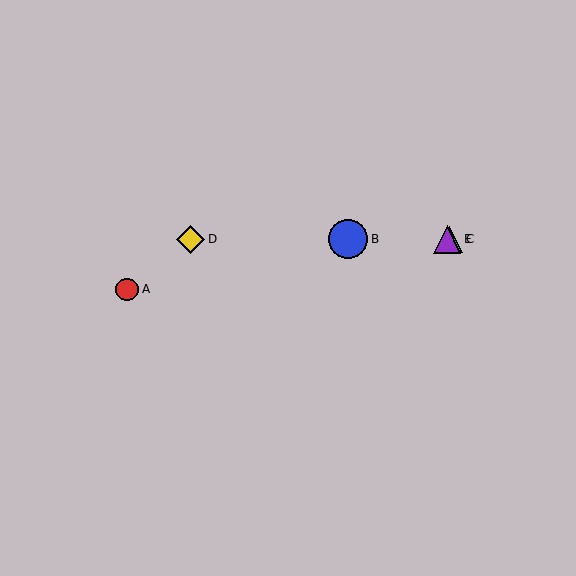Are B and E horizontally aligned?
Yes, both are at y≈239.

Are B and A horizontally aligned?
No, B is at y≈239 and A is at y≈289.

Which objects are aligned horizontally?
Objects B, C, D, E are aligned horizontally.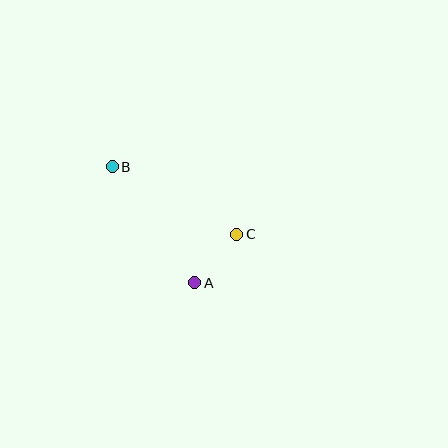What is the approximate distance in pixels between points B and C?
The distance between B and C is approximately 141 pixels.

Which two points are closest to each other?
Points A and C are closest to each other.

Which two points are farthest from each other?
Points A and B are farthest from each other.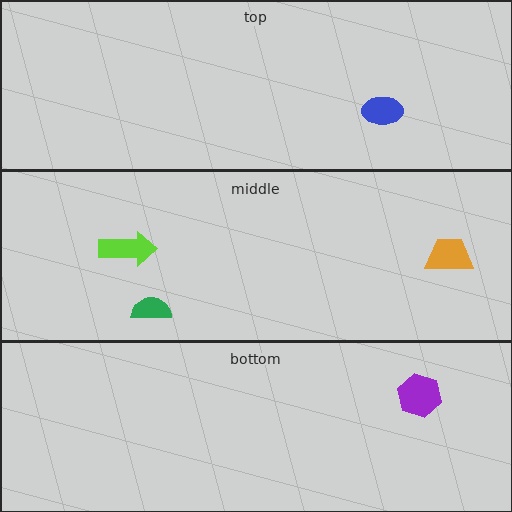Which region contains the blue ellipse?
The top region.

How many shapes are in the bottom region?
1.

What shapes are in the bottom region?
The purple hexagon.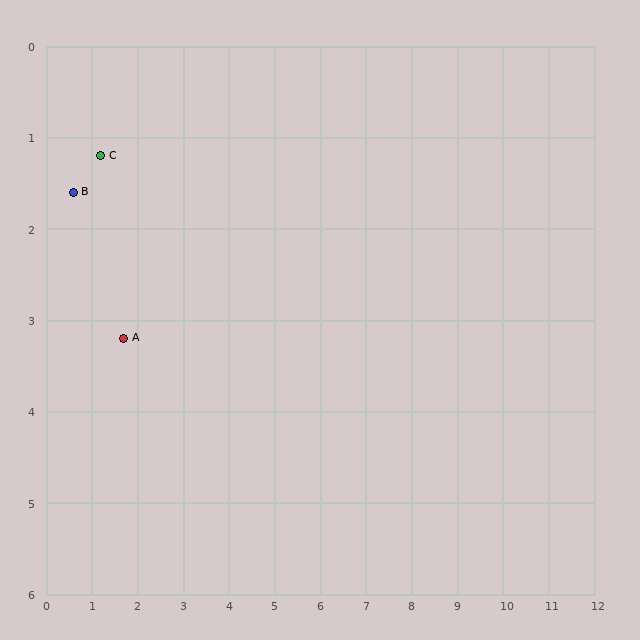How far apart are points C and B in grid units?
Points C and B are about 0.7 grid units apart.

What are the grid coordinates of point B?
Point B is at approximately (0.6, 1.6).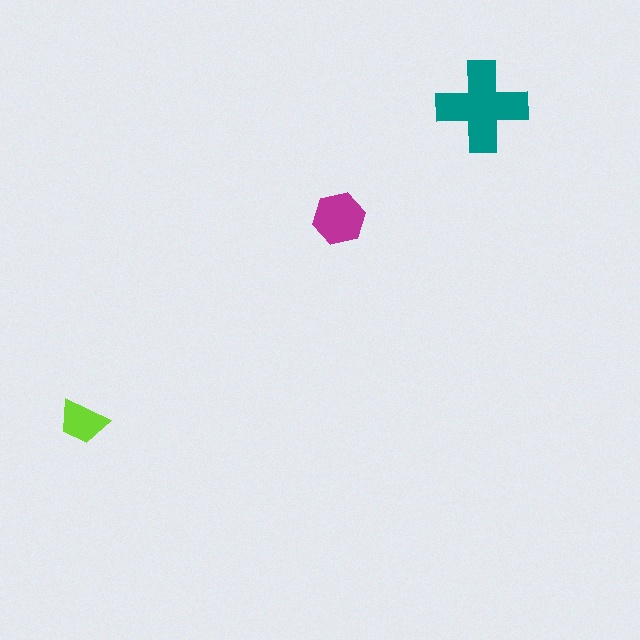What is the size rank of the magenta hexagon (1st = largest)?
2nd.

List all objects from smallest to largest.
The lime trapezoid, the magenta hexagon, the teal cross.